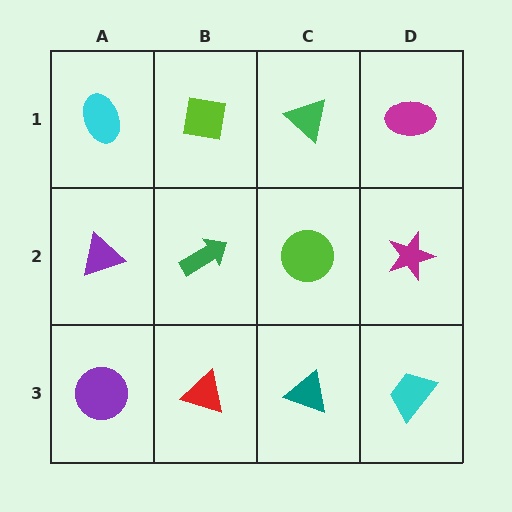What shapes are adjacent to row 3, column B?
A green arrow (row 2, column B), a purple circle (row 3, column A), a teal triangle (row 3, column C).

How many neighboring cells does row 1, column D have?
2.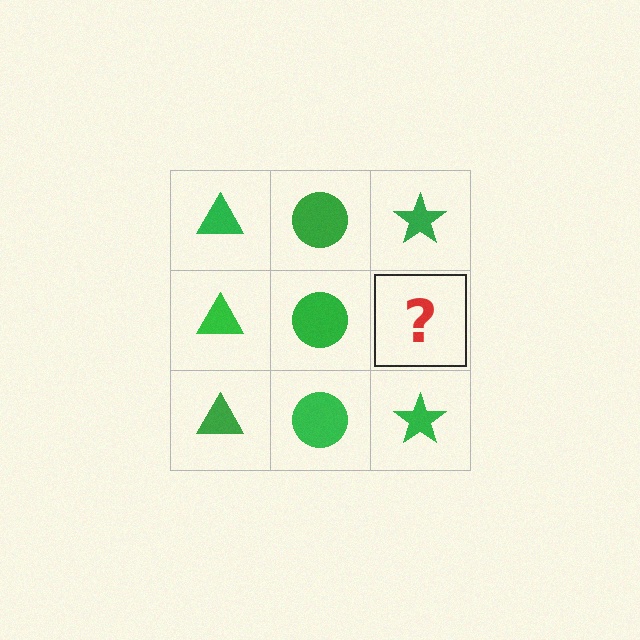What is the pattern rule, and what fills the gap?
The rule is that each column has a consistent shape. The gap should be filled with a green star.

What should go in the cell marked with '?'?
The missing cell should contain a green star.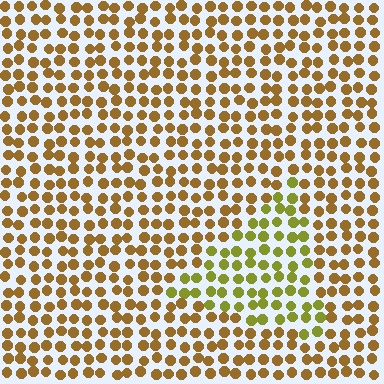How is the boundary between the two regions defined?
The boundary is defined purely by a slight shift in hue (about 33 degrees). Spacing, size, and orientation are identical on both sides.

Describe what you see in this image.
The image is filled with small brown elements in a uniform arrangement. A triangle-shaped region is visible where the elements are tinted to a slightly different hue, forming a subtle color boundary.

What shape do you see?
I see a triangle.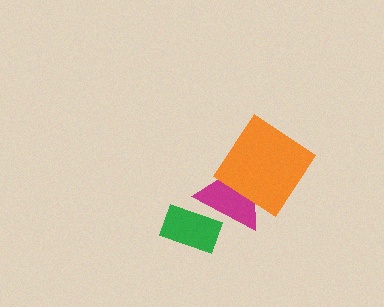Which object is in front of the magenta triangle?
The orange diamond is in front of the magenta triangle.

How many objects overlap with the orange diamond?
1 object overlaps with the orange diamond.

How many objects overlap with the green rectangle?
1 object overlaps with the green rectangle.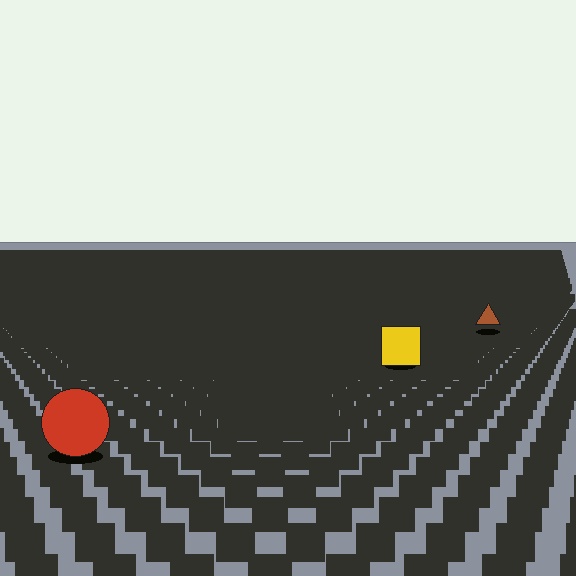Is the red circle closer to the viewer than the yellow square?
Yes. The red circle is closer — you can tell from the texture gradient: the ground texture is coarser near it.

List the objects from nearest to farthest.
From nearest to farthest: the red circle, the yellow square, the brown triangle.